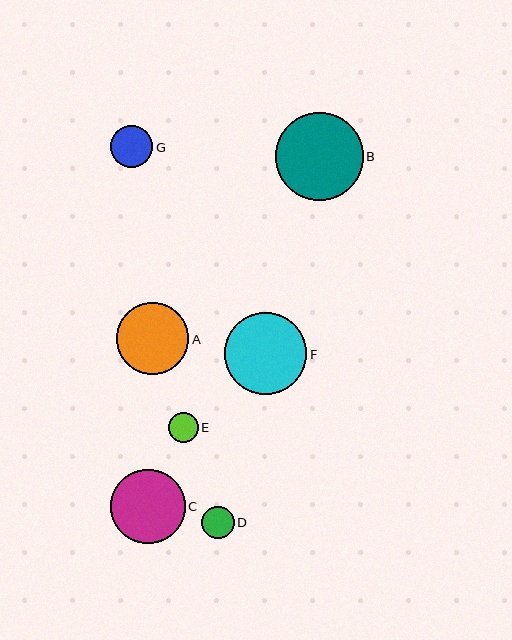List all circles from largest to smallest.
From largest to smallest: B, F, C, A, G, D, E.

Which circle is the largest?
Circle B is the largest with a size of approximately 88 pixels.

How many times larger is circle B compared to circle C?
Circle B is approximately 1.2 times the size of circle C.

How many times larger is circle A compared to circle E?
Circle A is approximately 2.4 times the size of circle E.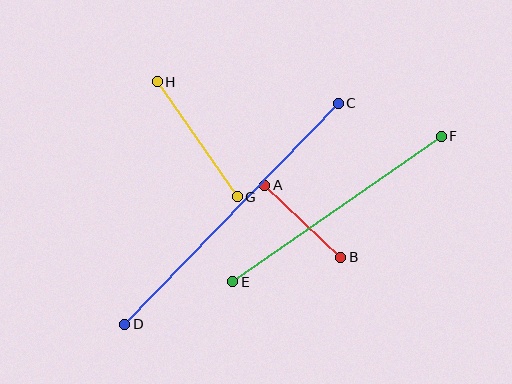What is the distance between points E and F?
The distance is approximately 254 pixels.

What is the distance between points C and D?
The distance is approximately 308 pixels.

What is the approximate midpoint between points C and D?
The midpoint is at approximately (231, 214) pixels.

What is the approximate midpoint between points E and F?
The midpoint is at approximately (337, 209) pixels.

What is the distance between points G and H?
The distance is approximately 140 pixels.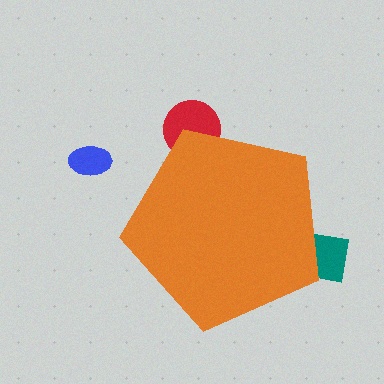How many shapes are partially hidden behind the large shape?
2 shapes are partially hidden.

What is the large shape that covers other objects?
An orange pentagon.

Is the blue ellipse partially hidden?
No, the blue ellipse is fully visible.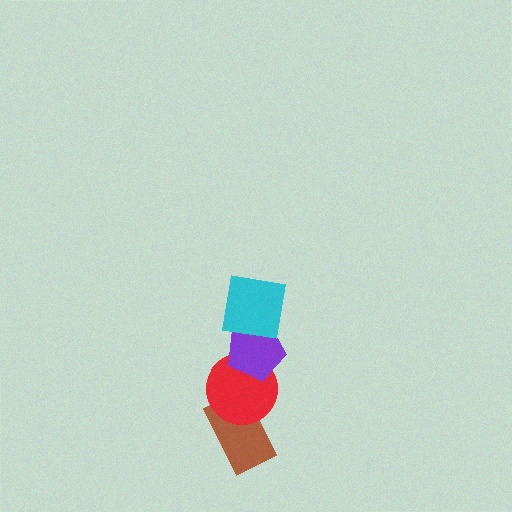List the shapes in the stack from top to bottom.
From top to bottom: the cyan square, the purple pentagon, the red circle, the brown rectangle.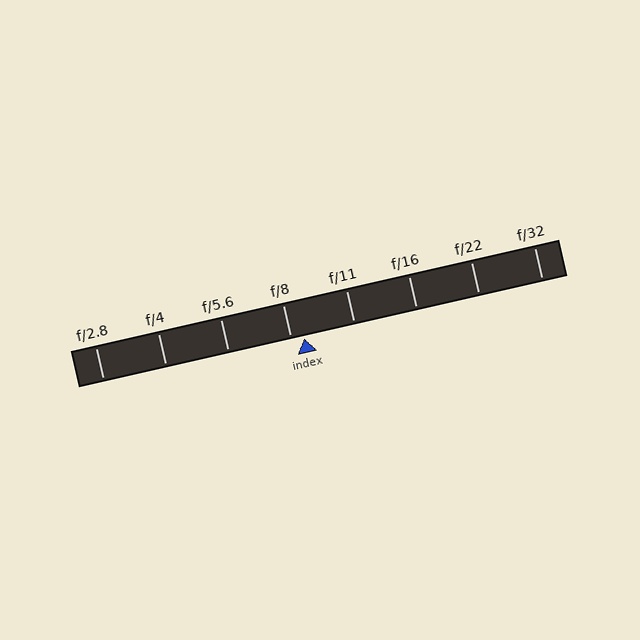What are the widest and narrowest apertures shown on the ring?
The widest aperture shown is f/2.8 and the narrowest is f/32.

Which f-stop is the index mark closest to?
The index mark is closest to f/8.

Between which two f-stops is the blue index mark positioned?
The index mark is between f/8 and f/11.